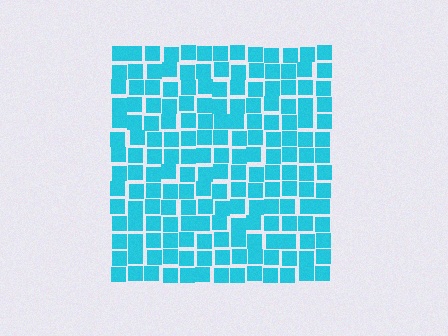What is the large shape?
The large shape is a square.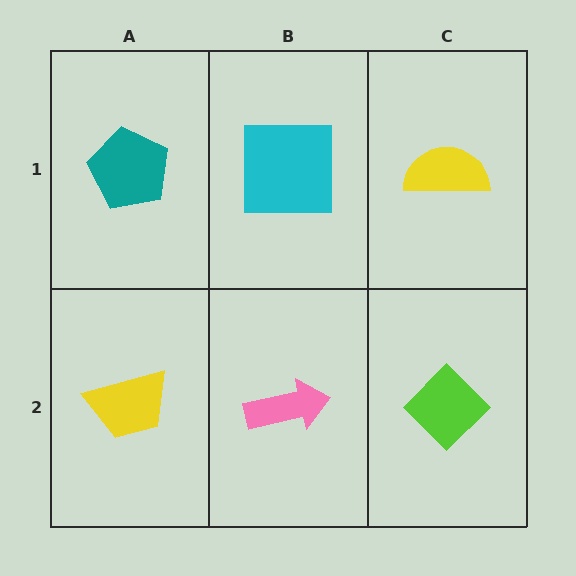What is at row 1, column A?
A teal pentagon.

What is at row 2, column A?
A yellow trapezoid.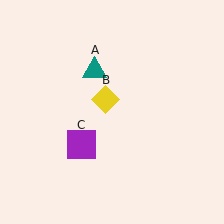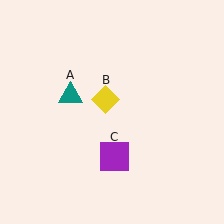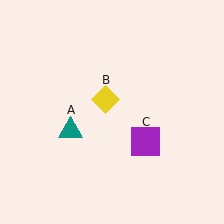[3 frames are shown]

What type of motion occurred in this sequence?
The teal triangle (object A), purple square (object C) rotated counterclockwise around the center of the scene.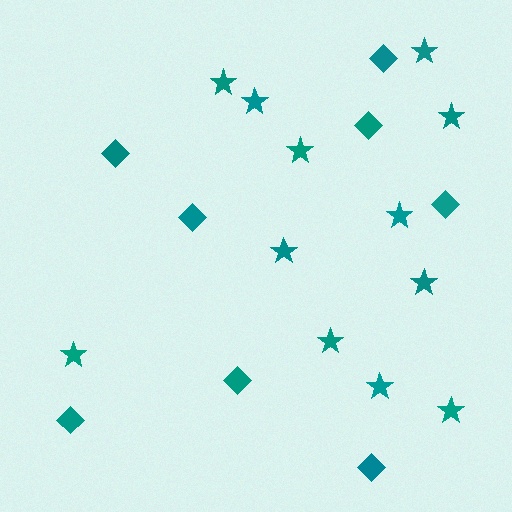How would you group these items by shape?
There are 2 groups: one group of stars (12) and one group of diamonds (8).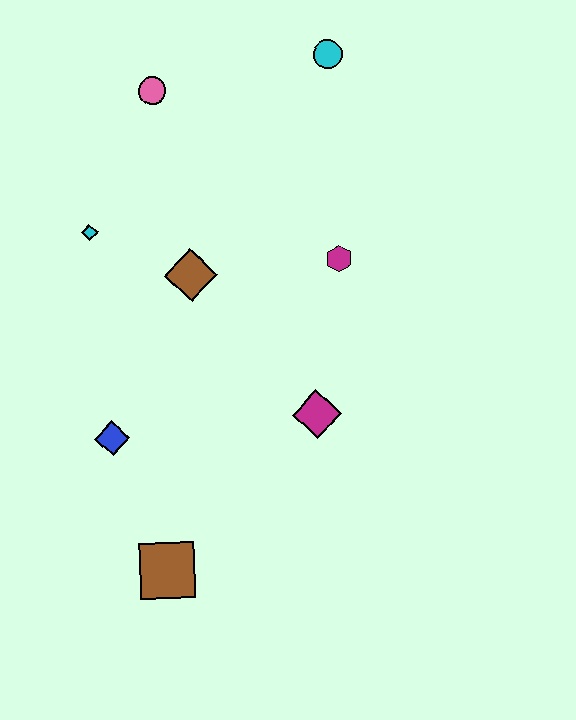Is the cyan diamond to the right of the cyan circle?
No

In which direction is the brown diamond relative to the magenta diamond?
The brown diamond is above the magenta diamond.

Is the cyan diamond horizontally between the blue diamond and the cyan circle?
No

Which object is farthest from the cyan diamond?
The brown square is farthest from the cyan diamond.